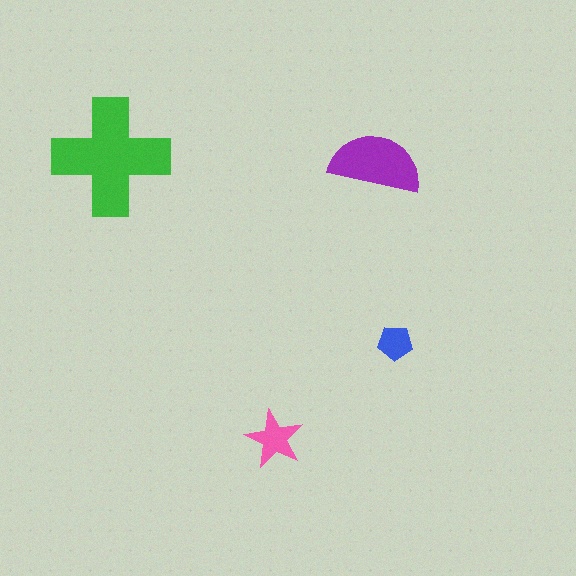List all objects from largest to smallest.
The green cross, the purple semicircle, the pink star, the blue pentagon.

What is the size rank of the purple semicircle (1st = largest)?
2nd.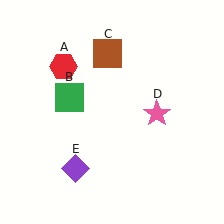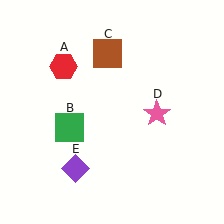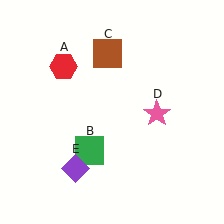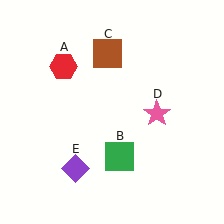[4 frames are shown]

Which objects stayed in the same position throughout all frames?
Red hexagon (object A) and brown square (object C) and pink star (object D) and purple diamond (object E) remained stationary.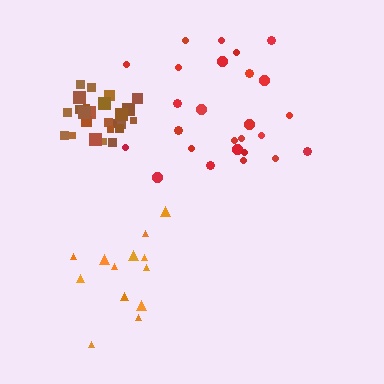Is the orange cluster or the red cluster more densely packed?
Red.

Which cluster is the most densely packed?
Brown.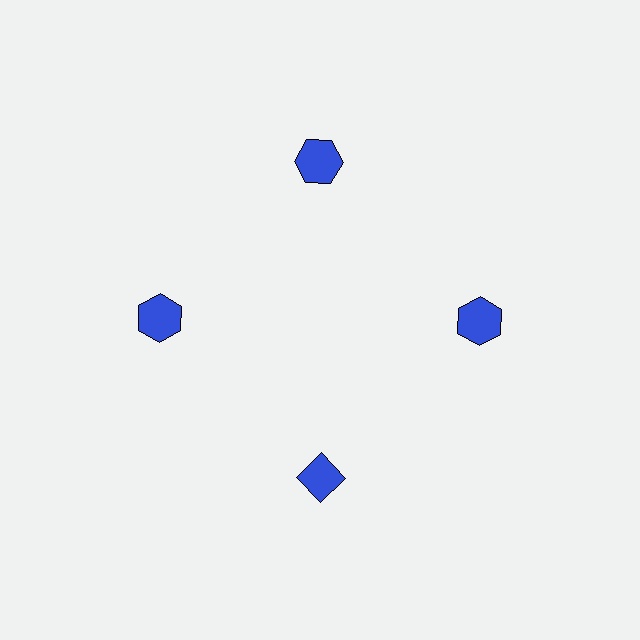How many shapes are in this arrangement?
There are 4 shapes arranged in a ring pattern.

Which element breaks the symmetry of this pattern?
The blue diamond at roughly the 6 o'clock position breaks the symmetry. All other shapes are blue hexagons.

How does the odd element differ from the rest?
It has a different shape: diamond instead of hexagon.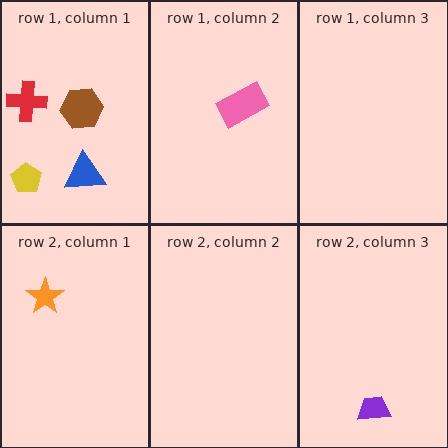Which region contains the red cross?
The row 1, column 1 region.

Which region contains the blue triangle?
The row 1, column 1 region.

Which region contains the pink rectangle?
The row 1, column 2 region.